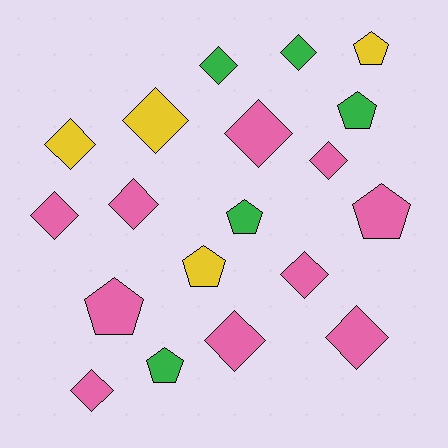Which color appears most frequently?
Pink, with 10 objects.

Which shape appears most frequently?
Diamond, with 12 objects.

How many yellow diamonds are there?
There are 2 yellow diamonds.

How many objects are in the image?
There are 19 objects.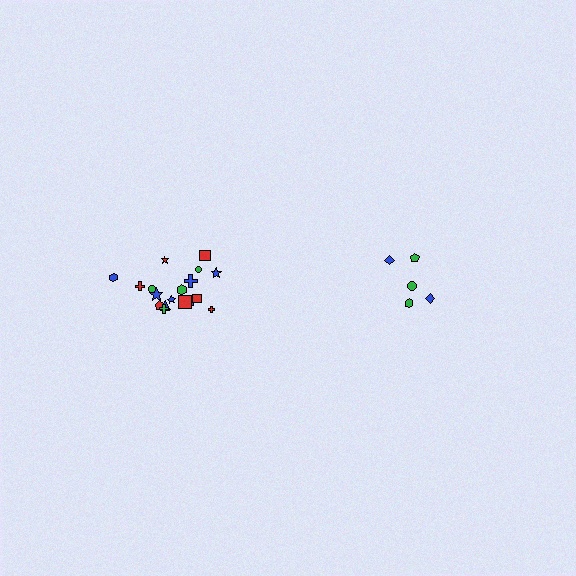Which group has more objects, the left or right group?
The left group.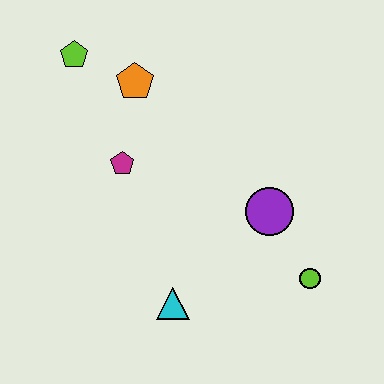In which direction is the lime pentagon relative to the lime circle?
The lime pentagon is to the left of the lime circle.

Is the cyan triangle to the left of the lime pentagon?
No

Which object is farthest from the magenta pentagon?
The lime circle is farthest from the magenta pentagon.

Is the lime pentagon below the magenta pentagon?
No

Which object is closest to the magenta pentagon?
The orange pentagon is closest to the magenta pentagon.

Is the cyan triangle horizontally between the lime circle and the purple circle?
No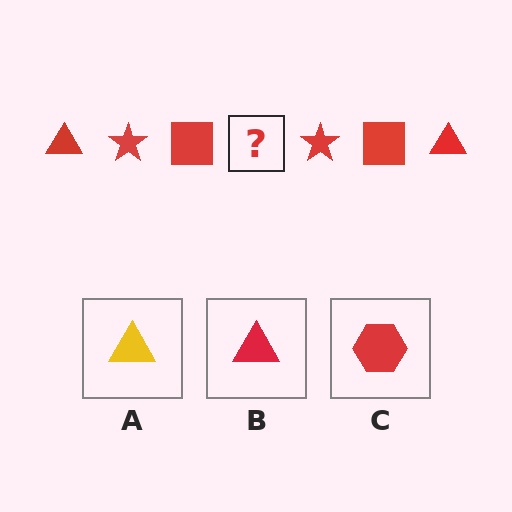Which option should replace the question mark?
Option B.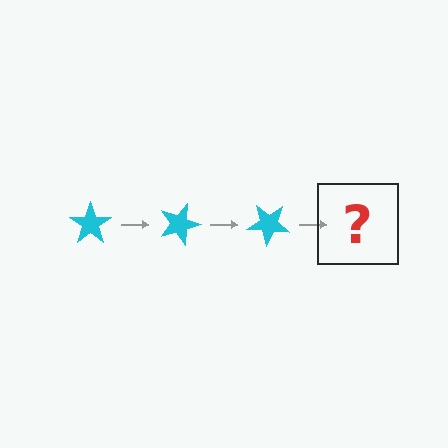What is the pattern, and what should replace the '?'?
The pattern is that the star rotates 20 degrees each step. The '?' should be a cyan star rotated 60 degrees.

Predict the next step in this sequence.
The next step is a cyan star rotated 60 degrees.